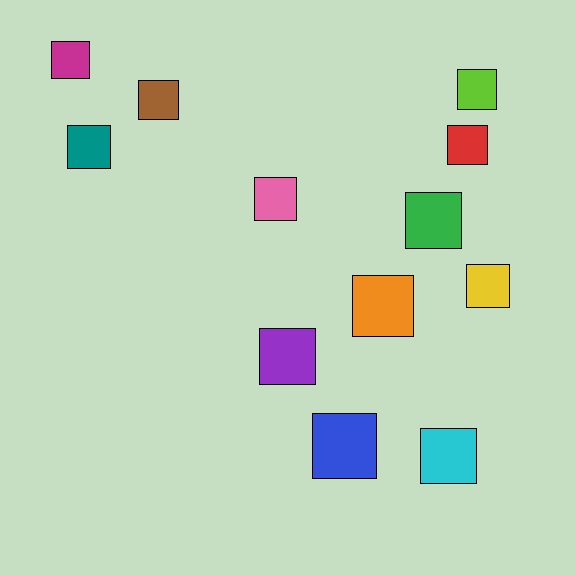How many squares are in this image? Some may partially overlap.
There are 12 squares.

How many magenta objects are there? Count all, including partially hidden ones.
There is 1 magenta object.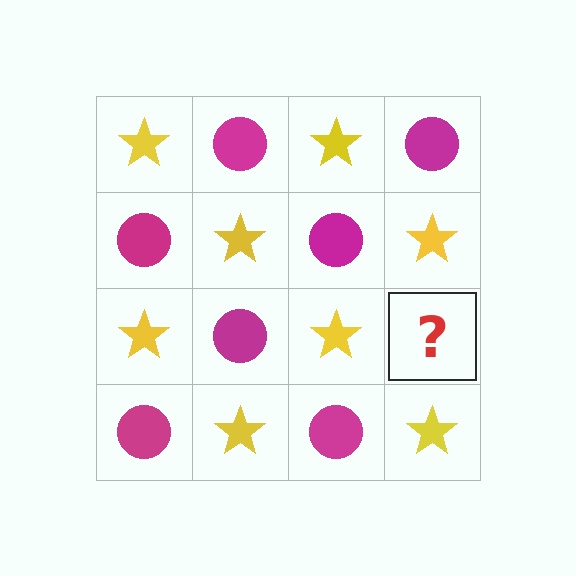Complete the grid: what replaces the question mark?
The question mark should be replaced with a magenta circle.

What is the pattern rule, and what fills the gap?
The rule is that it alternates yellow star and magenta circle in a checkerboard pattern. The gap should be filled with a magenta circle.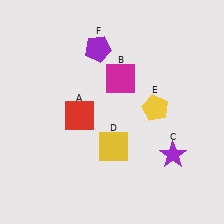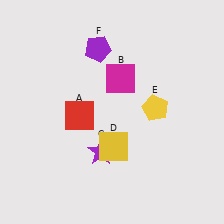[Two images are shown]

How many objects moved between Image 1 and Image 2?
1 object moved between the two images.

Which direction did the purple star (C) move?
The purple star (C) moved left.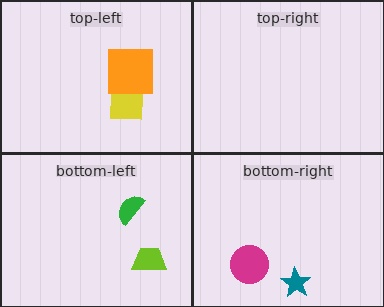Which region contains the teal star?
The bottom-right region.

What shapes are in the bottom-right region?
The magenta circle, the teal star.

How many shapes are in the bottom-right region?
2.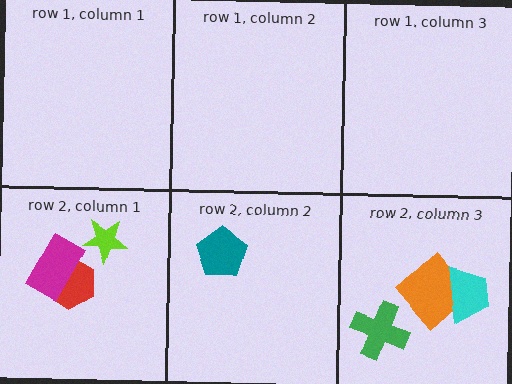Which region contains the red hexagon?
The row 2, column 1 region.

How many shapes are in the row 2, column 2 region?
1.